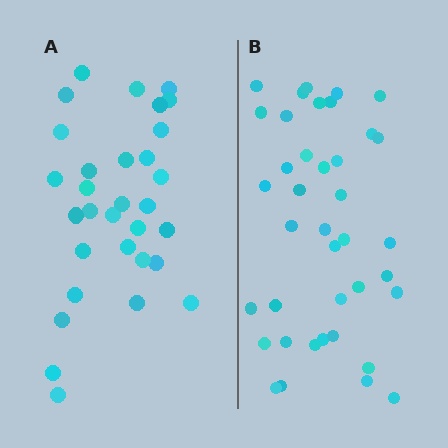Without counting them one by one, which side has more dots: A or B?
Region B (the right region) has more dots.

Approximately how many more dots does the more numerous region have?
Region B has roughly 8 or so more dots than region A.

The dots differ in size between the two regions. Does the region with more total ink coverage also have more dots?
No. Region A has more total ink coverage because its dots are larger, but region B actually contains more individual dots. Total area can be misleading — the number of items is what matters here.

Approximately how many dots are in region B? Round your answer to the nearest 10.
About 40 dots. (The exact count is 39, which rounds to 40.)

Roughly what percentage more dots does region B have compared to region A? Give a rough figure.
About 25% more.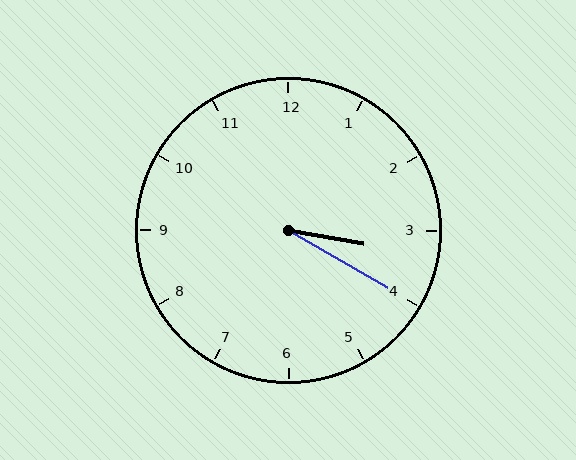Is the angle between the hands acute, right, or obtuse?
It is acute.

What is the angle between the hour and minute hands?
Approximately 20 degrees.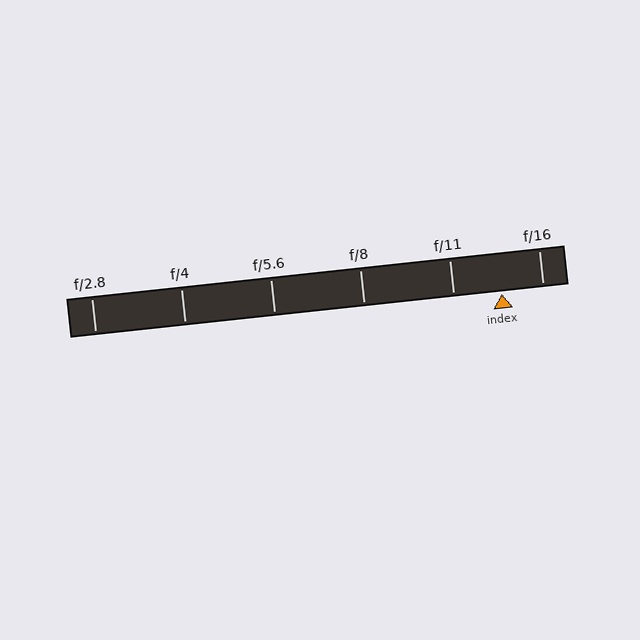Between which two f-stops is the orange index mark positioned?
The index mark is between f/11 and f/16.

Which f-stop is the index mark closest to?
The index mark is closest to f/16.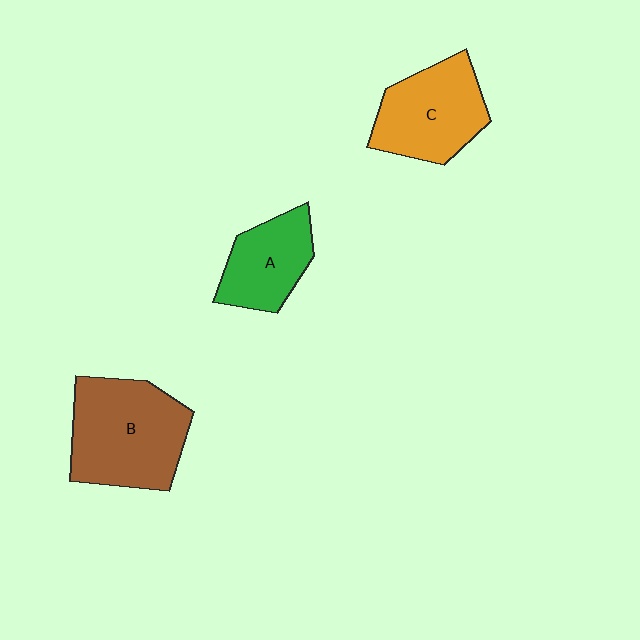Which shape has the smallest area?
Shape A (green).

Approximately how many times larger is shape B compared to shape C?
Approximately 1.3 times.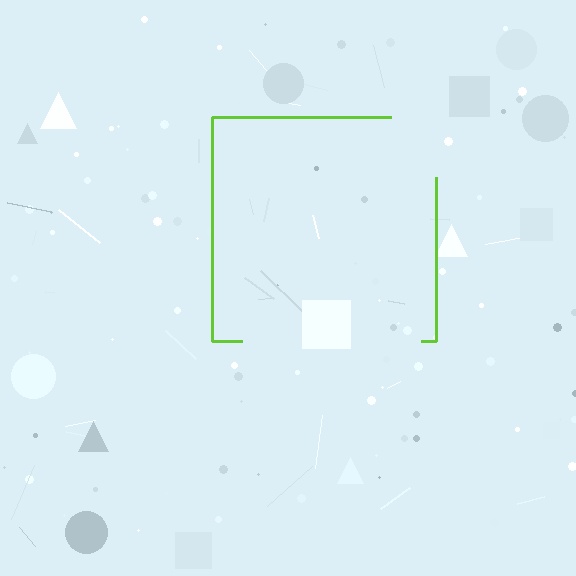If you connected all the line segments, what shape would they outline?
They would outline a square.